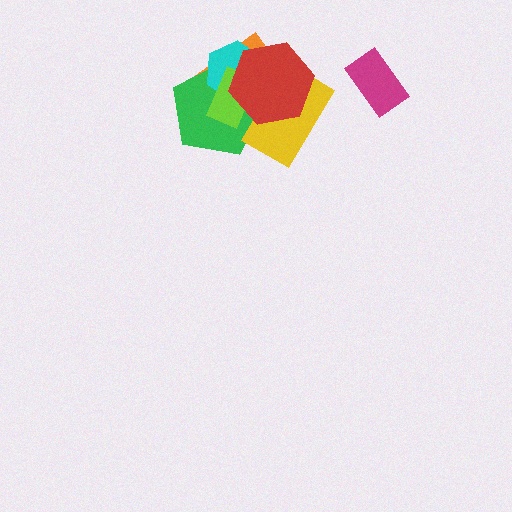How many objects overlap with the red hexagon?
5 objects overlap with the red hexagon.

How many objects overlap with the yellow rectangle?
4 objects overlap with the yellow rectangle.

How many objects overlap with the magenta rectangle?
0 objects overlap with the magenta rectangle.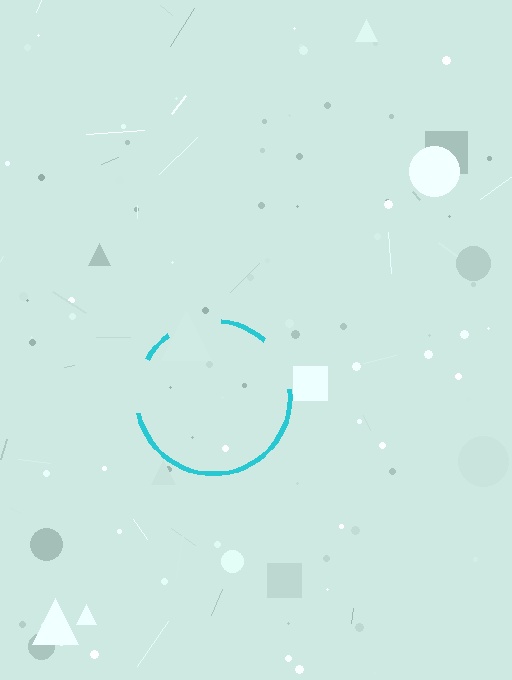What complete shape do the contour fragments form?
The contour fragments form a circle.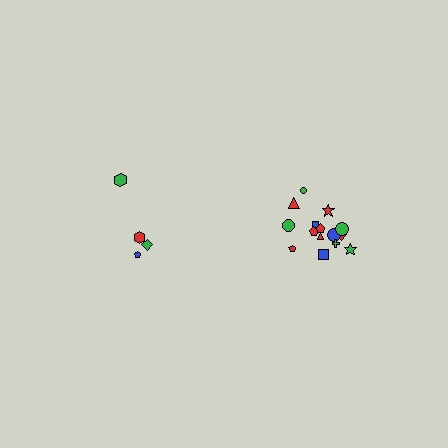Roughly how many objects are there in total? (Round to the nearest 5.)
Roughly 20 objects in total.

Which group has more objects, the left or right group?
The right group.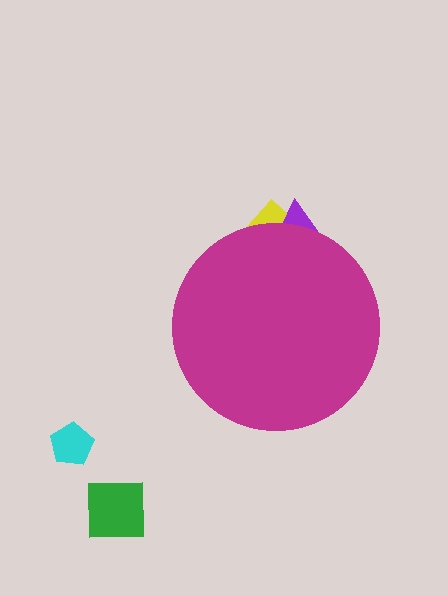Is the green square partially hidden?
No, the green square is fully visible.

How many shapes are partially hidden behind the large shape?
2 shapes are partially hidden.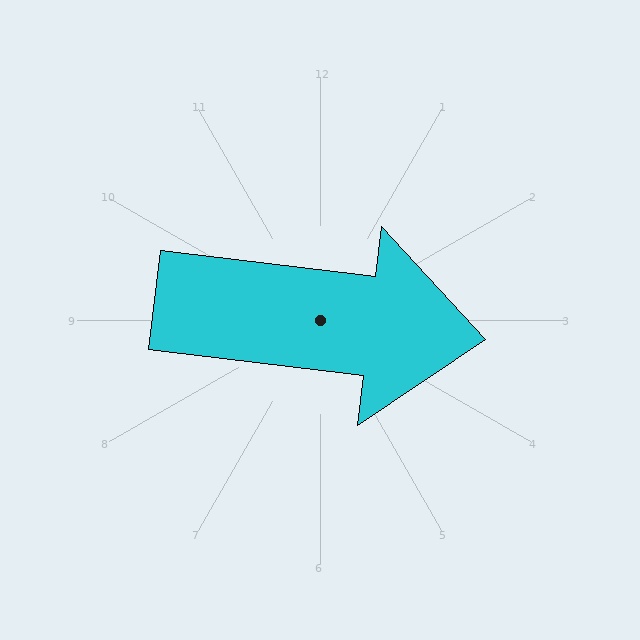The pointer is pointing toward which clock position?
Roughly 3 o'clock.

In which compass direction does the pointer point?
East.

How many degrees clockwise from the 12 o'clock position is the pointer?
Approximately 97 degrees.